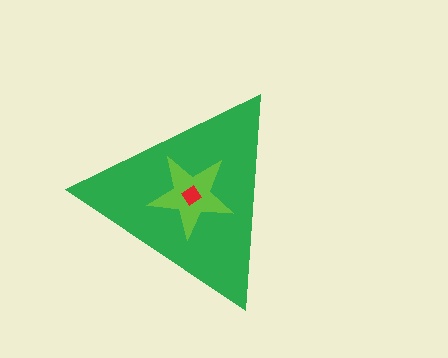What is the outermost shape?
The green triangle.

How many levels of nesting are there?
3.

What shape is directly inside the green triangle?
The lime star.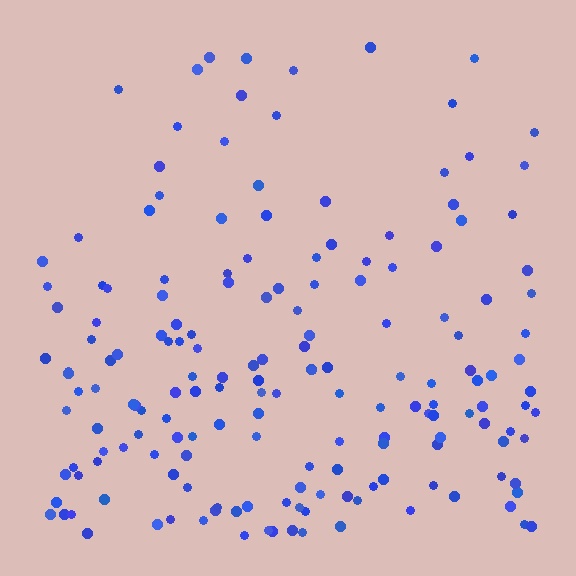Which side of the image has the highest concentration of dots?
The bottom.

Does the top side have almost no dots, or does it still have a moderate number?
Still a moderate number, just noticeably fewer than the bottom.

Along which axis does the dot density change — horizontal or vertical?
Vertical.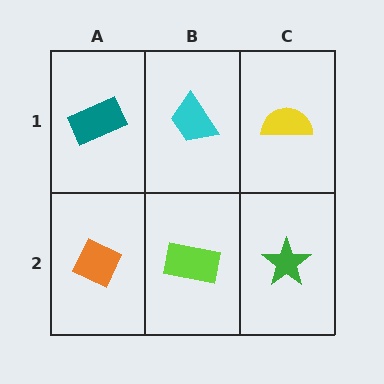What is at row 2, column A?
An orange diamond.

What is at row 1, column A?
A teal rectangle.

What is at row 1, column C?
A yellow semicircle.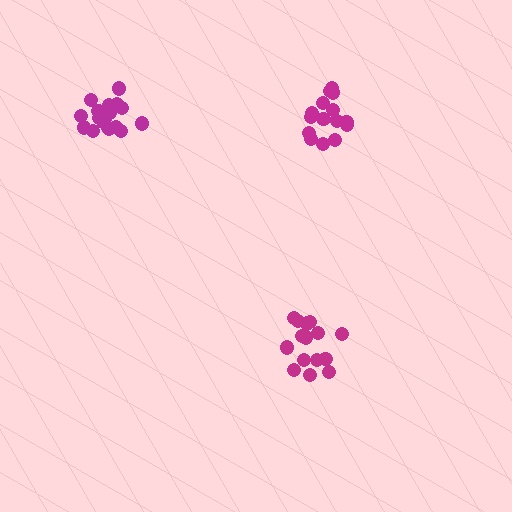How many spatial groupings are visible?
There are 3 spatial groupings.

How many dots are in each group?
Group 1: 18 dots, Group 2: 15 dots, Group 3: 15 dots (48 total).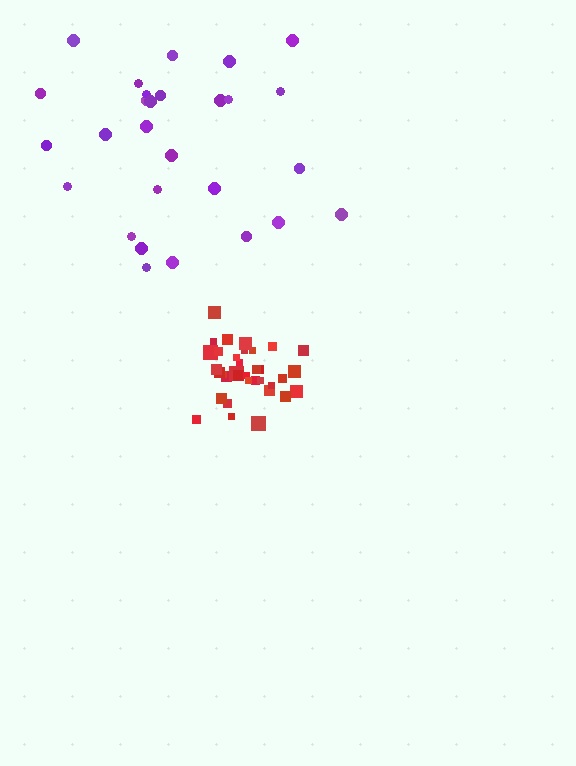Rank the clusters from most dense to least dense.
red, purple.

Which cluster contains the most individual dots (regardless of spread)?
Red (35).